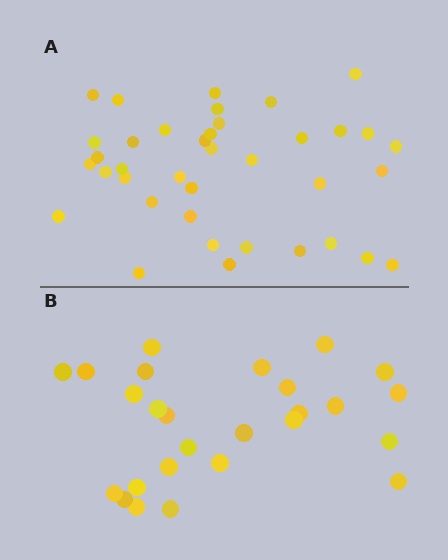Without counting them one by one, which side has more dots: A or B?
Region A (the top region) has more dots.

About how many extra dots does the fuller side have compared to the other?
Region A has roughly 12 or so more dots than region B.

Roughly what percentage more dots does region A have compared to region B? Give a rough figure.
About 45% more.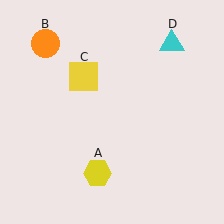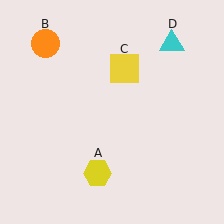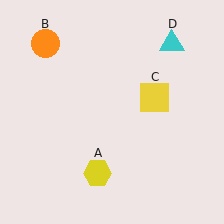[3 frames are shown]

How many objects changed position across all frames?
1 object changed position: yellow square (object C).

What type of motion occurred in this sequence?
The yellow square (object C) rotated clockwise around the center of the scene.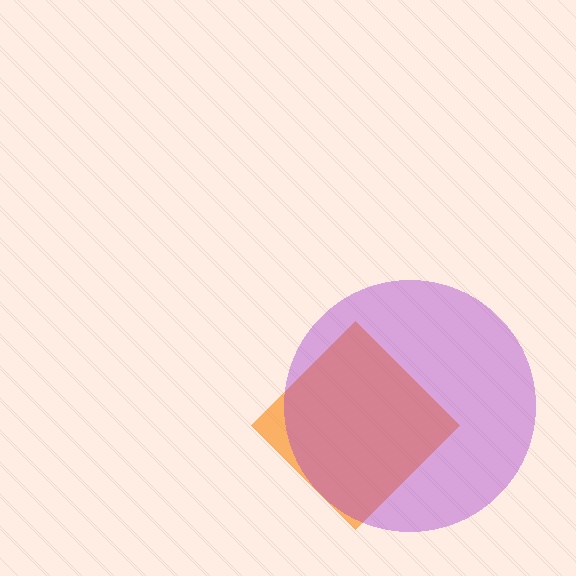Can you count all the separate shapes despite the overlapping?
Yes, there are 2 separate shapes.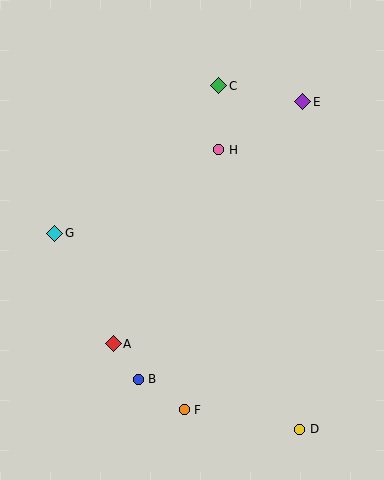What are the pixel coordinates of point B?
Point B is at (138, 379).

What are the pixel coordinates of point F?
Point F is at (184, 410).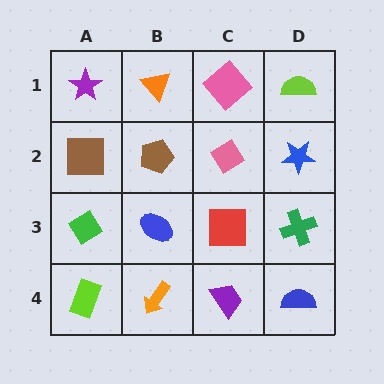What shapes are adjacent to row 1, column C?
A pink diamond (row 2, column C), an orange triangle (row 1, column B), a lime semicircle (row 1, column D).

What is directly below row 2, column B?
A blue ellipse.